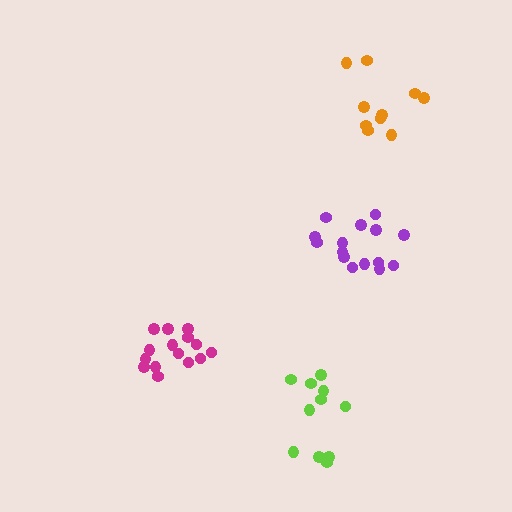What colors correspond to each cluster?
The clusters are colored: orange, purple, lime, magenta.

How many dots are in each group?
Group 1: 10 dots, Group 2: 15 dots, Group 3: 11 dots, Group 4: 15 dots (51 total).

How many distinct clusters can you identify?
There are 4 distinct clusters.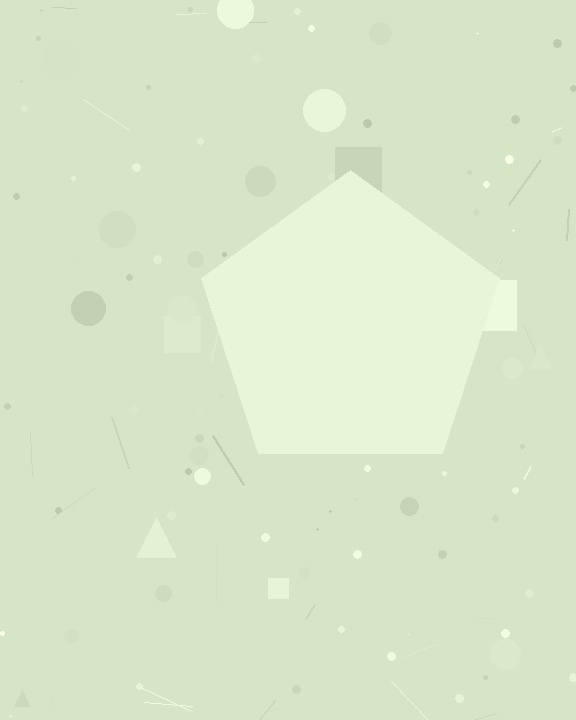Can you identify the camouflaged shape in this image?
The camouflaged shape is a pentagon.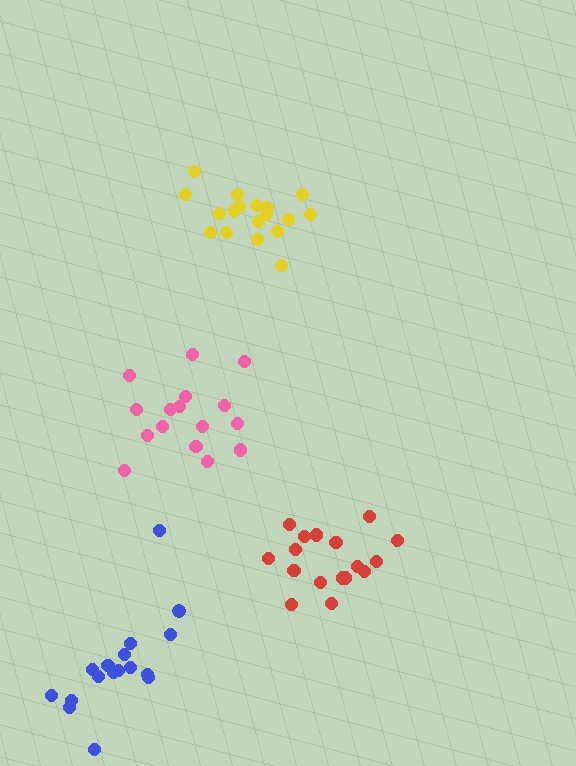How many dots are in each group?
Group 1: 18 dots, Group 2: 16 dots, Group 3: 17 dots, Group 4: 17 dots (68 total).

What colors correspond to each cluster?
The clusters are colored: yellow, pink, blue, red.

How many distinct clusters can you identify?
There are 4 distinct clusters.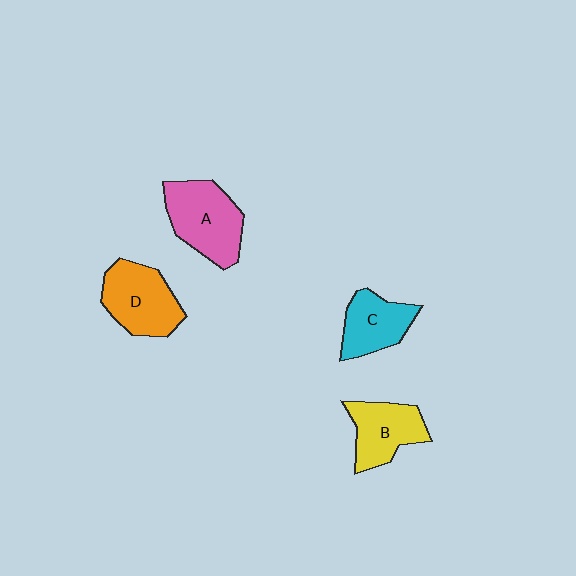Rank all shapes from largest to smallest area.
From largest to smallest: A (pink), D (orange), B (yellow), C (cyan).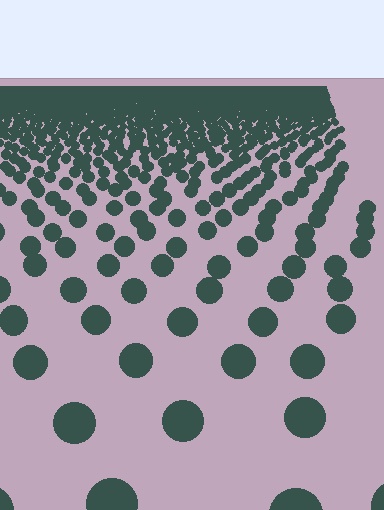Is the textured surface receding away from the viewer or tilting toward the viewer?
The surface is receding away from the viewer. Texture elements get smaller and denser toward the top.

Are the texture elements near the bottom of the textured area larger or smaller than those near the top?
Larger. Near the bottom, elements are closer to the viewer and appear at a bigger on-screen size.